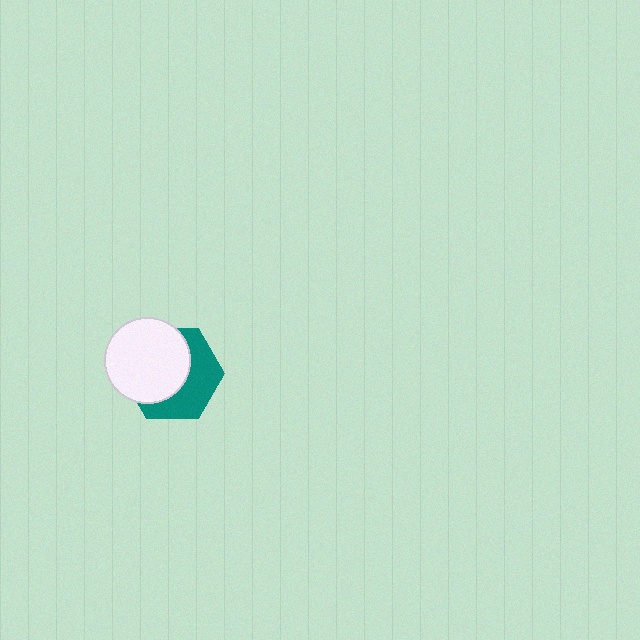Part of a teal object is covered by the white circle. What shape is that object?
It is a hexagon.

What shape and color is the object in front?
The object in front is a white circle.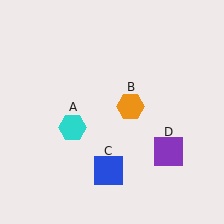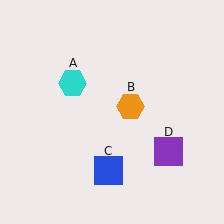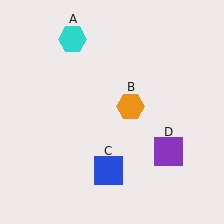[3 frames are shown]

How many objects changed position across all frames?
1 object changed position: cyan hexagon (object A).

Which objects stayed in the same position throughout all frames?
Orange hexagon (object B) and blue square (object C) and purple square (object D) remained stationary.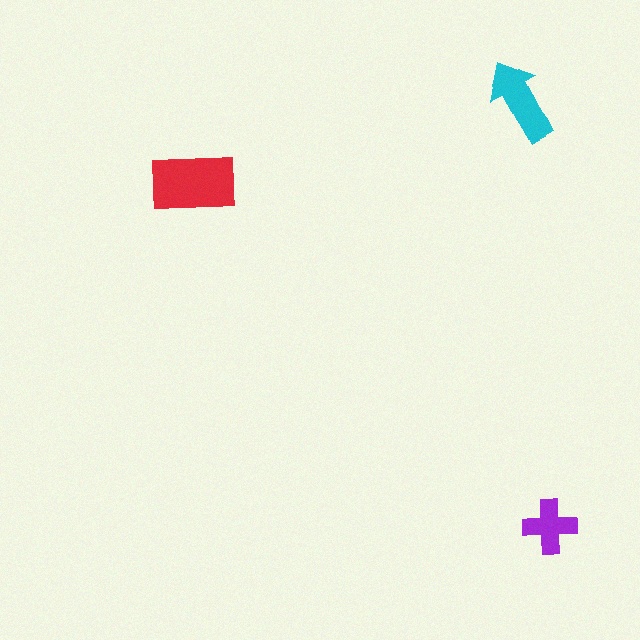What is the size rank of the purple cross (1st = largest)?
3rd.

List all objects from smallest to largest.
The purple cross, the cyan arrow, the red rectangle.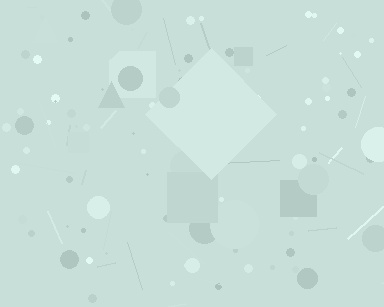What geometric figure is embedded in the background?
A diamond is embedded in the background.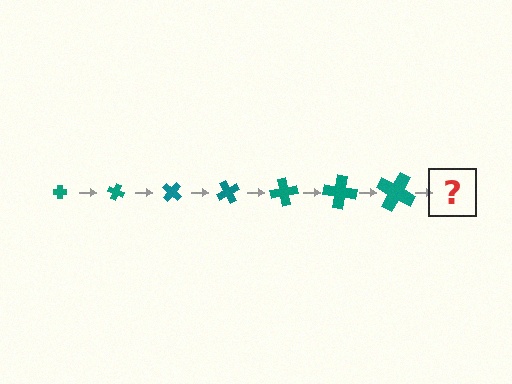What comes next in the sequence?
The next element should be a cross, larger than the previous one and rotated 140 degrees from the start.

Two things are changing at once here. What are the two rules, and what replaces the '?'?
The two rules are that the cross grows larger each step and it rotates 20 degrees each step. The '?' should be a cross, larger than the previous one and rotated 140 degrees from the start.